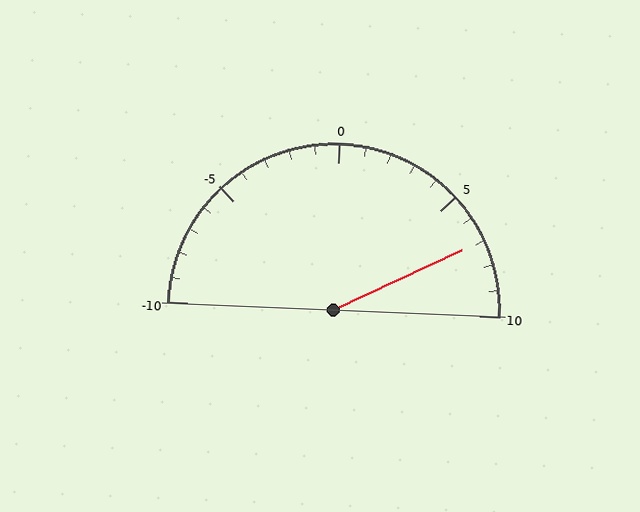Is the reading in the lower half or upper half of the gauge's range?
The reading is in the upper half of the range (-10 to 10).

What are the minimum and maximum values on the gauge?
The gauge ranges from -10 to 10.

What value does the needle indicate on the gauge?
The needle indicates approximately 7.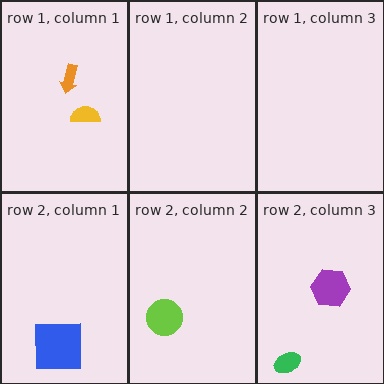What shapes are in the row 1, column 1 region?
The yellow semicircle, the orange arrow.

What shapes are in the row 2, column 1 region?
The blue square.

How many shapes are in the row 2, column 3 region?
2.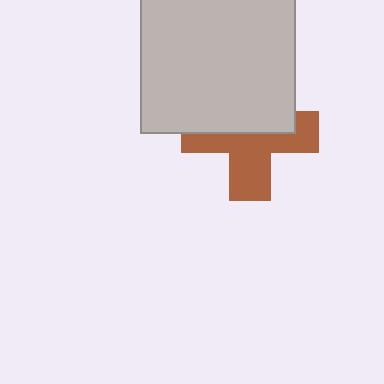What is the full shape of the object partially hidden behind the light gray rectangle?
The partially hidden object is a brown cross.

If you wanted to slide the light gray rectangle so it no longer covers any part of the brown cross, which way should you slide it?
Slide it up — that is the most direct way to separate the two shapes.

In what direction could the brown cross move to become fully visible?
The brown cross could move down. That would shift it out from behind the light gray rectangle entirely.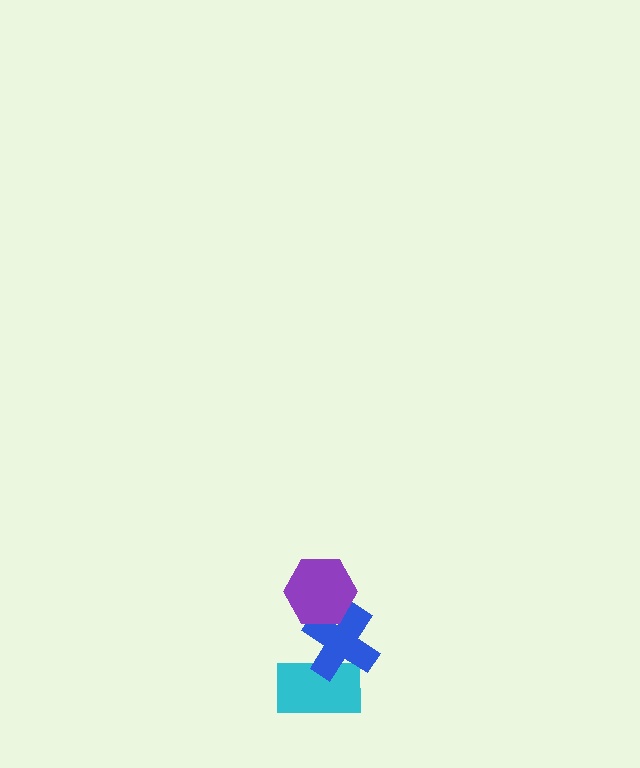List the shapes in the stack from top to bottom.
From top to bottom: the purple hexagon, the blue cross, the cyan rectangle.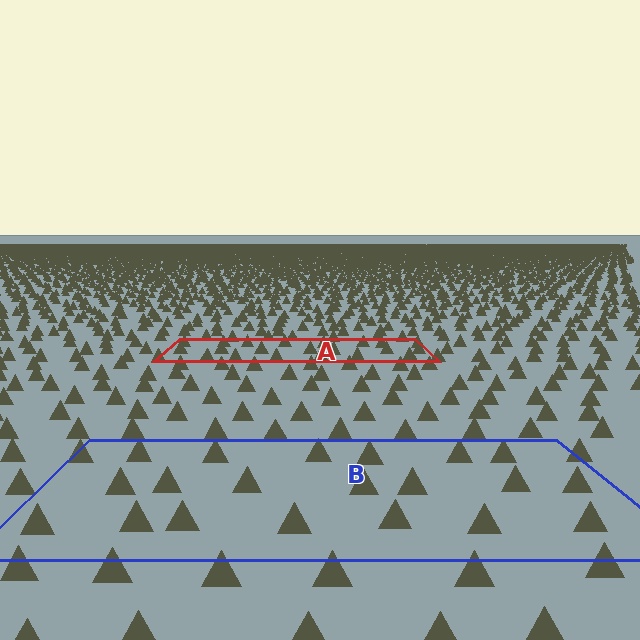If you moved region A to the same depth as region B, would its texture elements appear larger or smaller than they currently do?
They would appear larger. At a closer depth, the same texture elements are projected at a bigger on-screen size.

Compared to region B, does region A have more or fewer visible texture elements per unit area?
Region A has more texture elements per unit area — they are packed more densely because it is farther away.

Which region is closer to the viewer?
Region B is closer. The texture elements there are larger and more spread out.